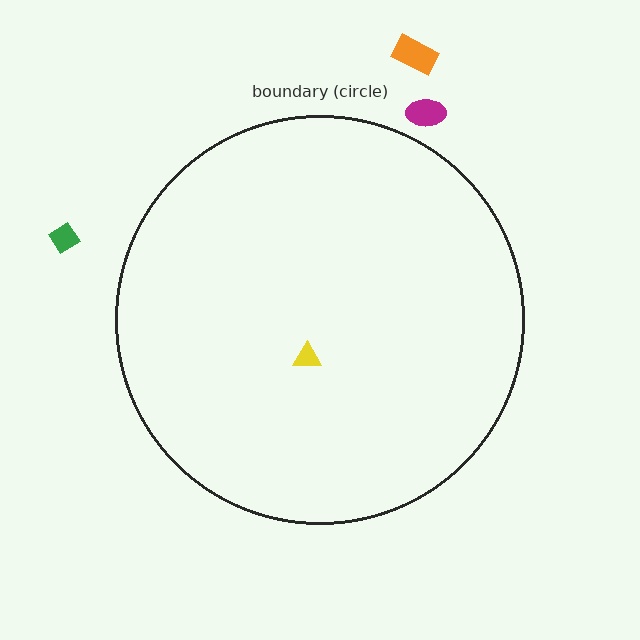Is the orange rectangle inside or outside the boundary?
Outside.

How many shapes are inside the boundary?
1 inside, 3 outside.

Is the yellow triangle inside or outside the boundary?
Inside.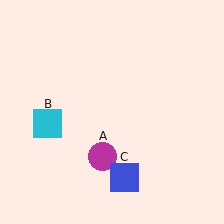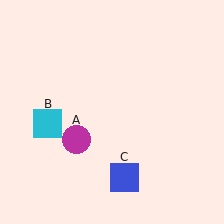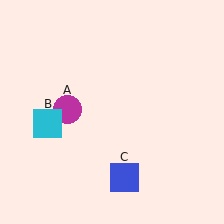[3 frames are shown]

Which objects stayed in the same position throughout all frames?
Cyan square (object B) and blue square (object C) remained stationary.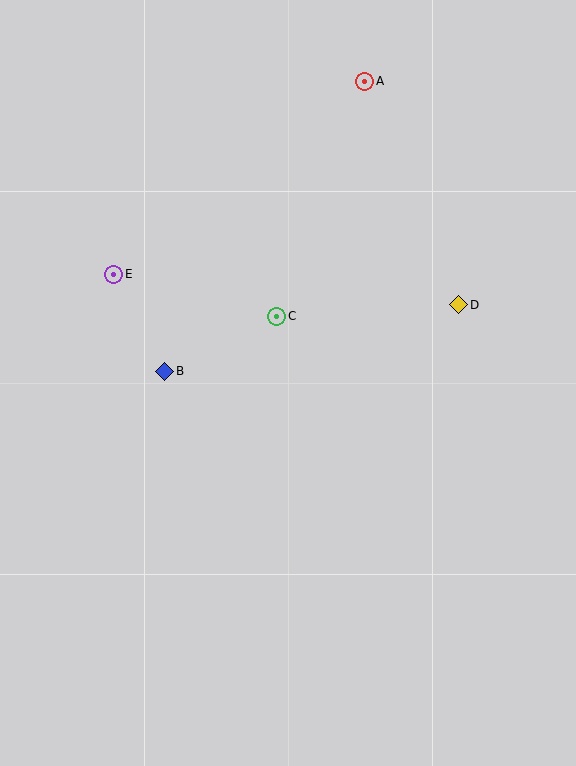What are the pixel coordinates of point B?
Point B is at (165, 371).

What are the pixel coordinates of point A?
Point A is at (365, 81).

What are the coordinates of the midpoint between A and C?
The midpoint between A and C is at (321, 199).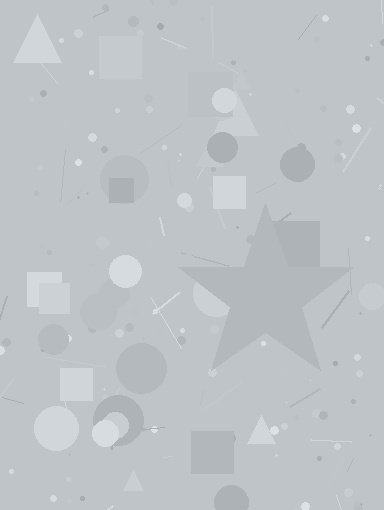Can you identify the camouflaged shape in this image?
The camouflaged shape is a star.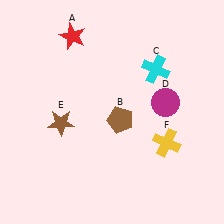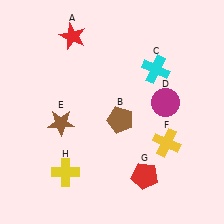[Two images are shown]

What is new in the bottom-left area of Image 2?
A yellow cross (H) was added in the bottom-left area of Image 2.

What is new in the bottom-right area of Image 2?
A red pentagon (G) was added in the bottom-right area of Image 2.